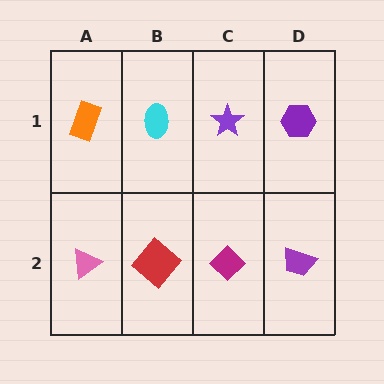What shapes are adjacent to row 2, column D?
A purple hexagon (row 1, column D), a magenta diamond (row 2, column C).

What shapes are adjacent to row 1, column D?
A purple trapezoid (row 2, column D), a purple star (row 1, column C).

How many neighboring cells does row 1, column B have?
3.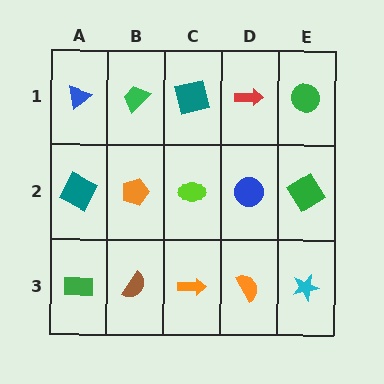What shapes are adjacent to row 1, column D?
A blue circle (row 2, column D), a teal square (row 1, column C), a green circle (row 1, column E).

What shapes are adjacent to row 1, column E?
A green diamond (row 2, column E), a red arrow (row 1, column D).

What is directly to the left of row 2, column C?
An orange pentagon.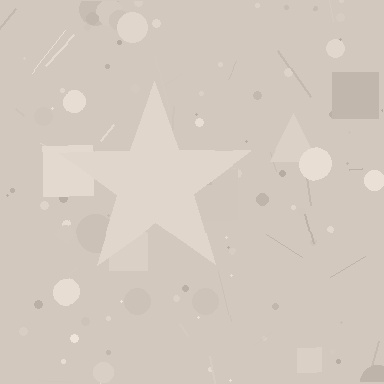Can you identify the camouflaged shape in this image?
The camouflaged shape is a star.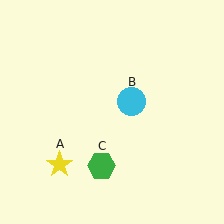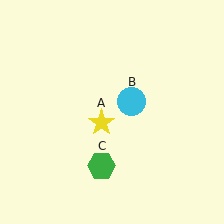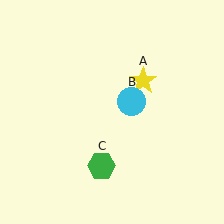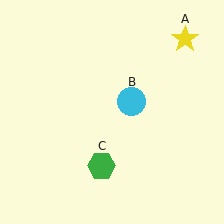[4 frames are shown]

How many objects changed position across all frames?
1 object changed position: yellow star (object A).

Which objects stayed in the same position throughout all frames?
Cyan circle (object B) and green hexagon (object C) remained stationary.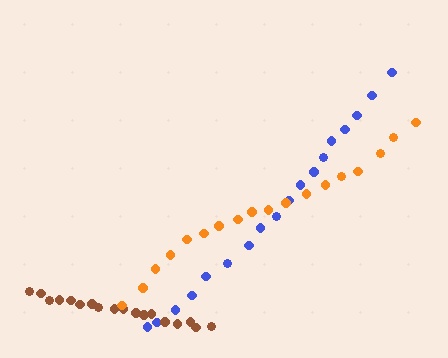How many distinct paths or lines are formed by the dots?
There are 3 distinct paths.